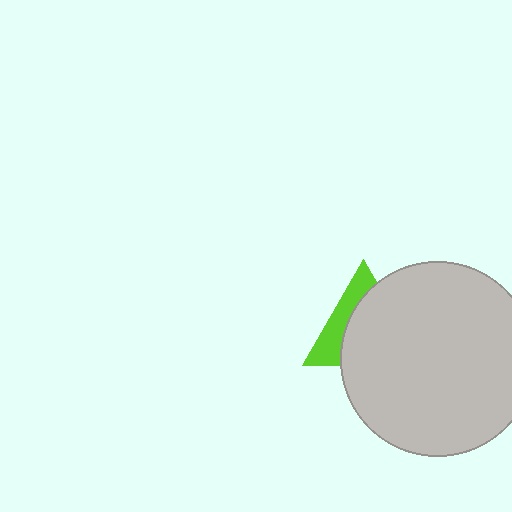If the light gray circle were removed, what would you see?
You would see the complete lime triangle.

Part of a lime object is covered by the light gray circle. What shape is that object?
It is a triangle.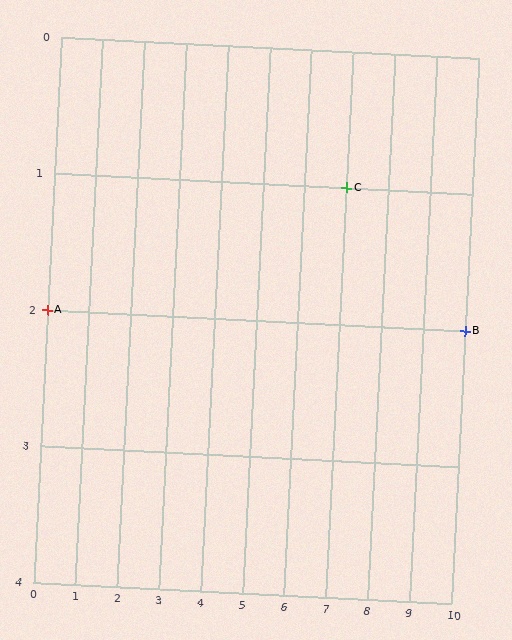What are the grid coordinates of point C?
Point C is at grid coordinates (7, 1).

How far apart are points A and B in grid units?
Points A and B are 10 columns apart.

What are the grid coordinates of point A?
Point A is at grid coordinates (0, 2).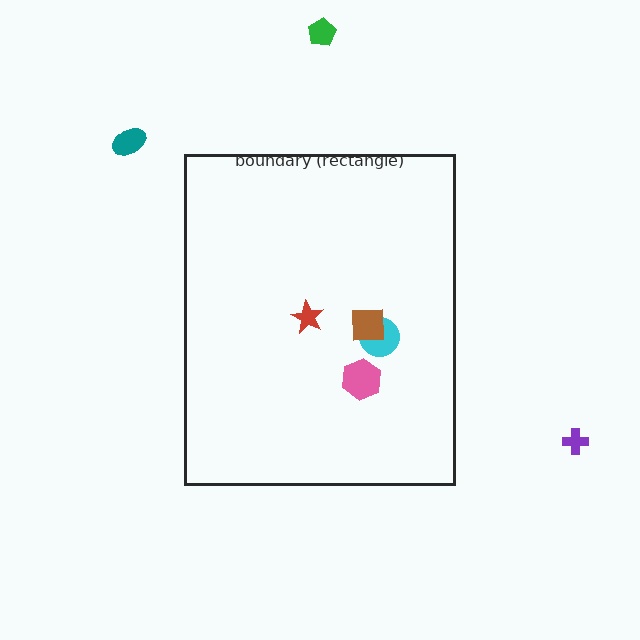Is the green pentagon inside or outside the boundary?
Outside.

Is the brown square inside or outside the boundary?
Inside.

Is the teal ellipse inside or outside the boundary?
Outside.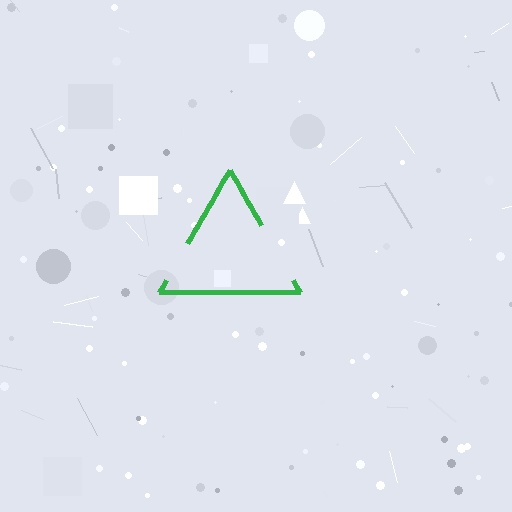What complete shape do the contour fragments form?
The contour fragments form a triangle.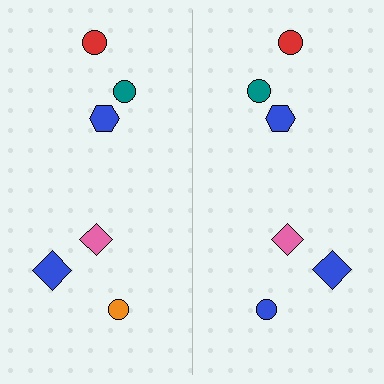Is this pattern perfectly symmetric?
No, the pattern is not perfectly symmetric. The blue circle on the right side breaks the symmetry — its mirror counterpart is orange.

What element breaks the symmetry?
The blue circle on the right side breaks the symmetry — its mirror counterpart is orange.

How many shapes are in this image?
There are 12 shapes in this image.